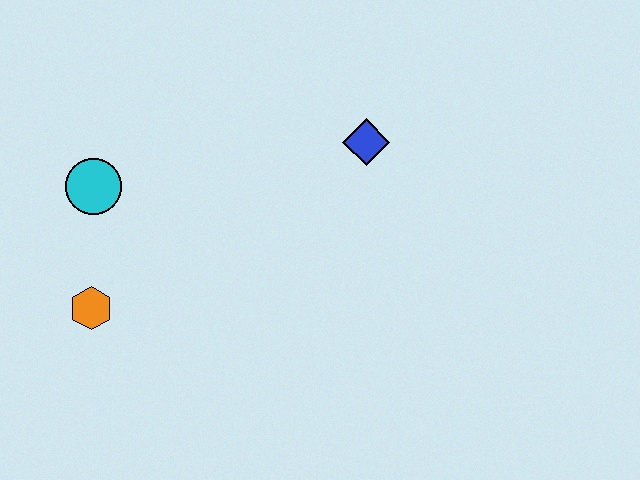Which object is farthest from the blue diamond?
The orange hexagon is farthest from the blue diamond.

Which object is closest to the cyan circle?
The orange hexagon is closest to the cyan circle.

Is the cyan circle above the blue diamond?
No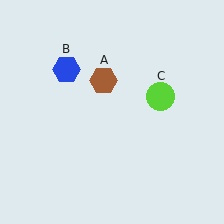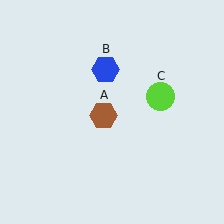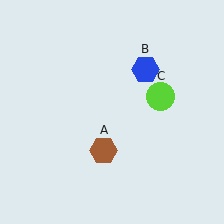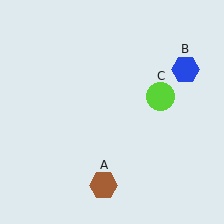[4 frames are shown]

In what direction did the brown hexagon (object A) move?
The brown hexagon (object A) moved down.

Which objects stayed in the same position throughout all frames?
Lime circle (object C) remained stationary.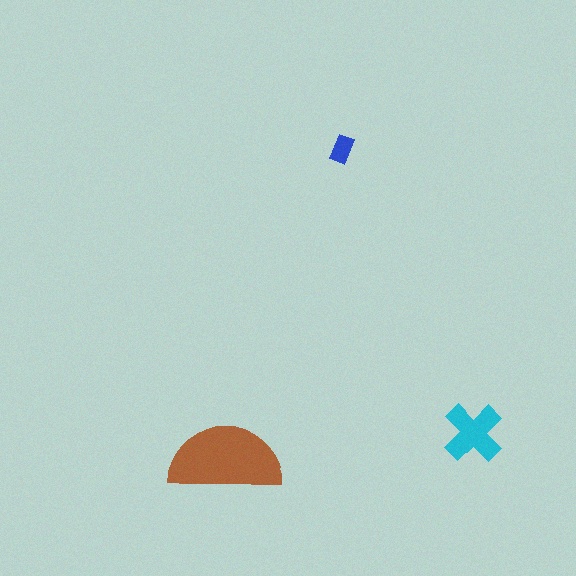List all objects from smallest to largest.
The blue rectangle, the cyan cross, the brown semicircle.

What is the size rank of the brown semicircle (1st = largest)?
1st.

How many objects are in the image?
There are 3 objects in the image.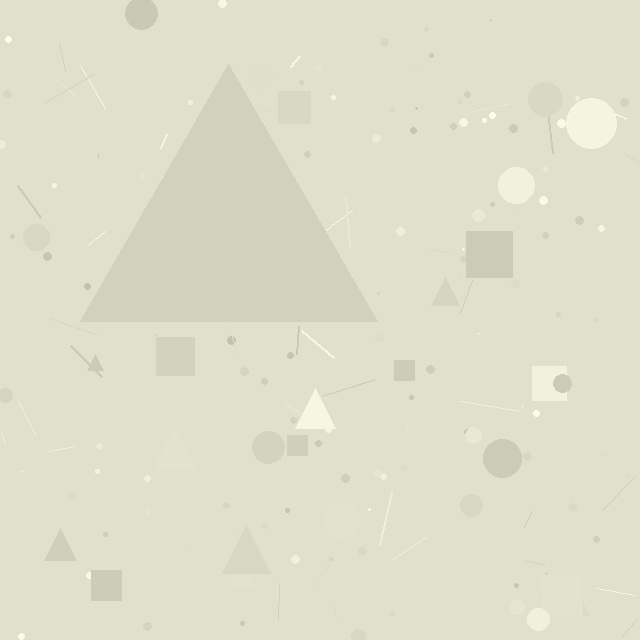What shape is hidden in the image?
A triangle is hidden in the image.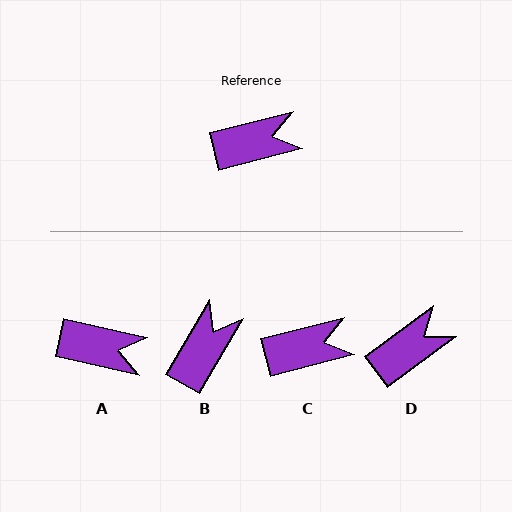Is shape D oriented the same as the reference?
No, it is off by about 22 degrees.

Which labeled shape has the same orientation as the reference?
C.